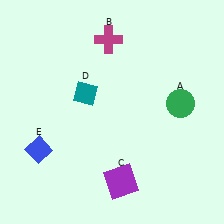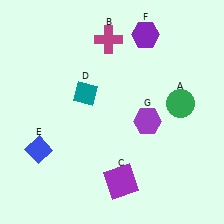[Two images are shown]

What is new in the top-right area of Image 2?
A purple hexagon (F) was added in the top-right area of Image 2.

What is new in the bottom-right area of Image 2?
A purple hexagon (G) was added in the bottom-right area of Image 2.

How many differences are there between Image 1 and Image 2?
There are 2 differences between the two images.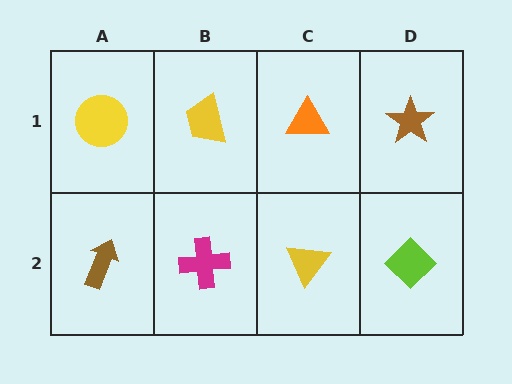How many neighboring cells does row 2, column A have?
2.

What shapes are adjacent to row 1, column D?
A lime diamond (row 2, column D), an orange triangle (row 1, column C).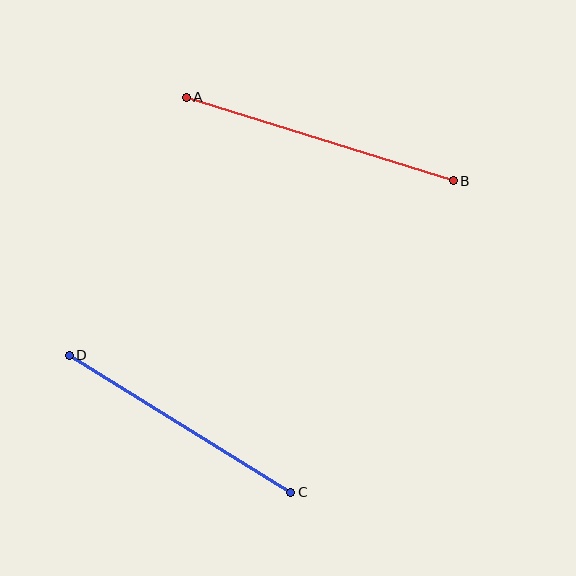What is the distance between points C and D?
The distance is approximately 260 pixels.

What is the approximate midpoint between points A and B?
The midpoint is at approximately (320, 139) pixels.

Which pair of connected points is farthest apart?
Points A and B are farthest apart.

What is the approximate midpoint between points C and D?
The midpoint is at approximately (180, 424) pixels.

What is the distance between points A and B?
The distance is approximately 280 pixels.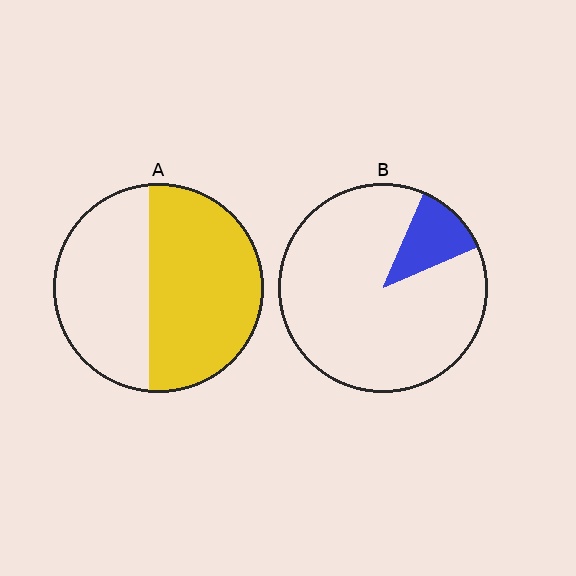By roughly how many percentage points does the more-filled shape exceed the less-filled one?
By roughly 45 percentage points (A over B).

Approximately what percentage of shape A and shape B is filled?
A is approximately 55% and B is approximately 10%.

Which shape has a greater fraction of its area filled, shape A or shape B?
Shape A.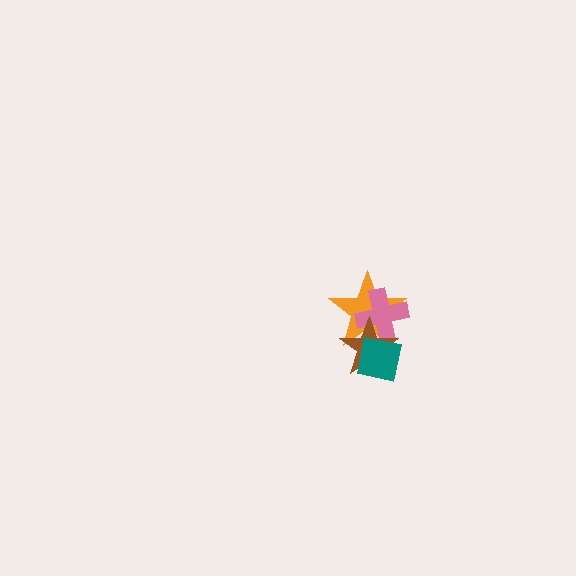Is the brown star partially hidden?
Yes, it is partially covered by another shape.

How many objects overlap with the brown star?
3 objects overlap with the brown star.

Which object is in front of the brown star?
The teal square is in front of the brown star.